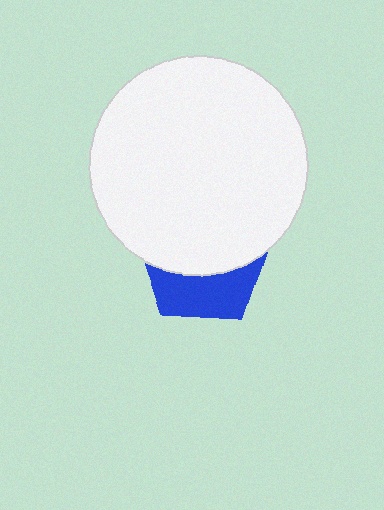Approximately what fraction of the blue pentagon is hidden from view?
Roughly 60% of the blue pentagon is hidden behind the white circle.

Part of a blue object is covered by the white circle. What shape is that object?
It is a pentagon.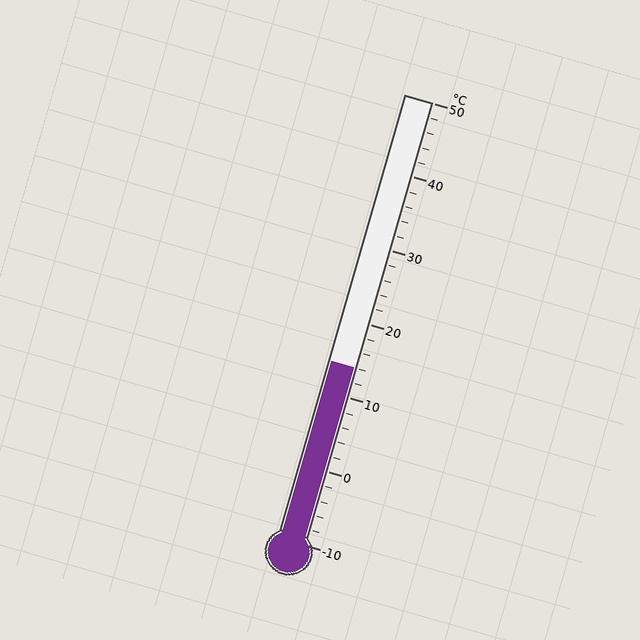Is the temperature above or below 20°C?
The temperature is below 20°C.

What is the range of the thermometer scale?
The thermometer scale ranges from -10°C to 50°C.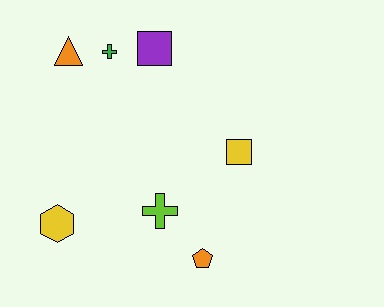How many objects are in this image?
There are 7 objects.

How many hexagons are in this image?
There is 1 hexagon.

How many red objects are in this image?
There are no red objects.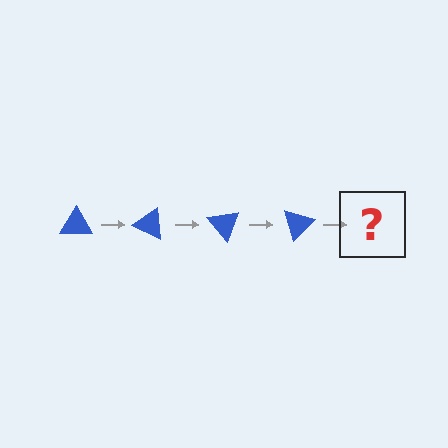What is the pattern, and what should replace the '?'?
The pattern is that the triangle rotates 25 degrees each step. The '?' should be a blue triangle rotated 100 degrees.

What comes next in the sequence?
The next element should be a blue triangle rotated 100 degrees.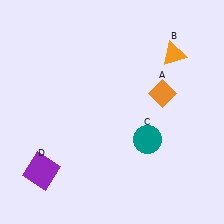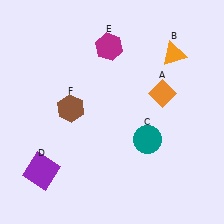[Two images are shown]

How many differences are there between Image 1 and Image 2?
There are 2 differences between the two images.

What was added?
A magenta hexagon (E), a brown hexagon (F) were added in Image 2.